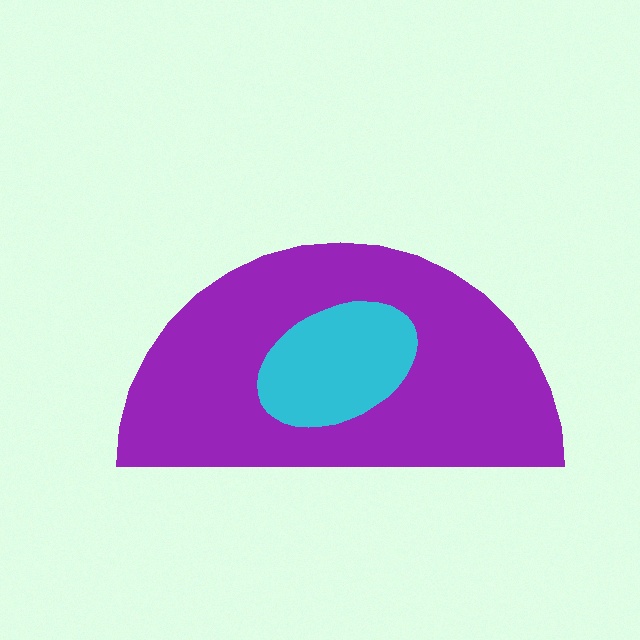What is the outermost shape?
The purple semicircle.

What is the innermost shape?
The cyan ellipse.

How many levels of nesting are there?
2.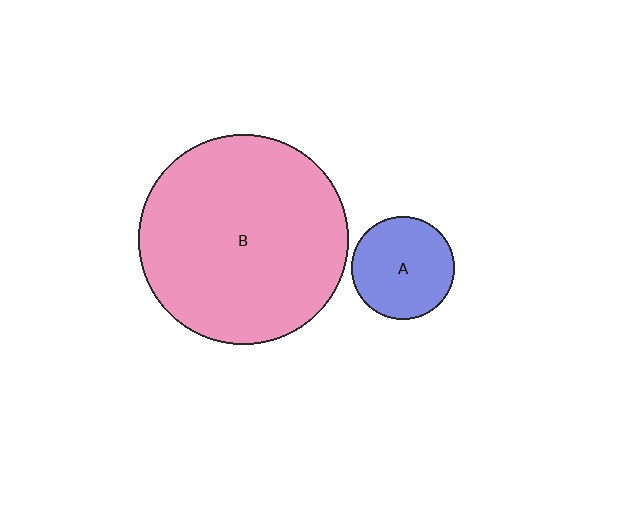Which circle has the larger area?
Circle B (pink).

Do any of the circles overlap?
No, none of the circles overlap.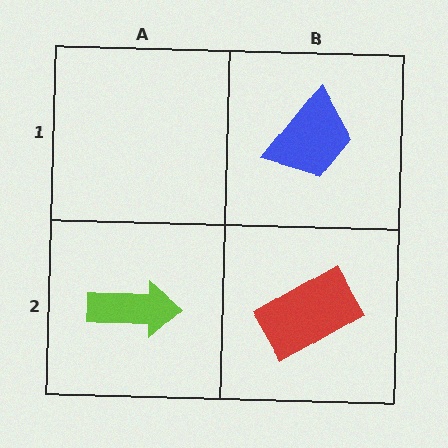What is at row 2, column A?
A lime arrow.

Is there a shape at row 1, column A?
No, that cell is empty.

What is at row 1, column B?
A blue trapezoid.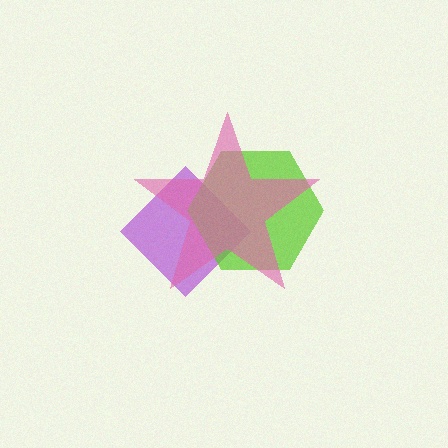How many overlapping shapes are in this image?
There are 3 overlapping shapes in the image.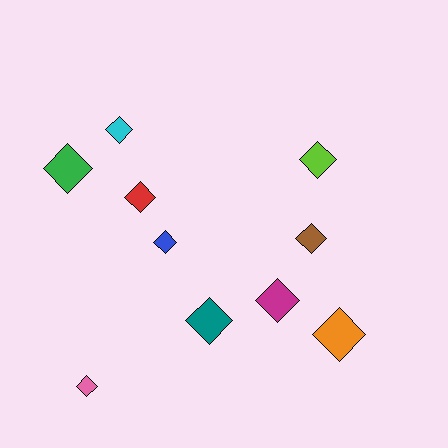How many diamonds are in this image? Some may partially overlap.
There are 10 diamonds.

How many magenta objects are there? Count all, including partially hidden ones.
There is 1 magenta object.